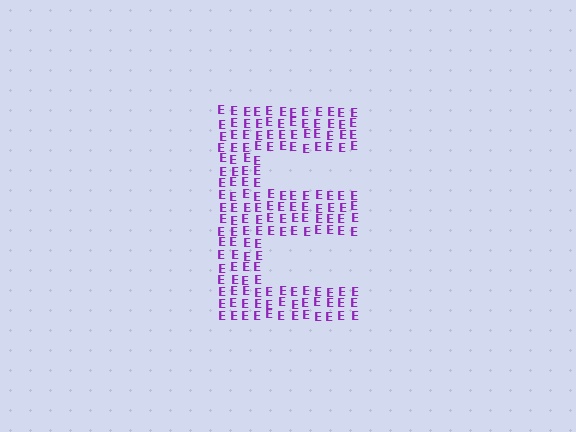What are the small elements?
The small elements are letter E's.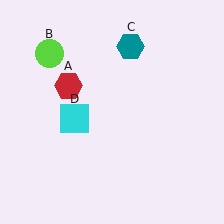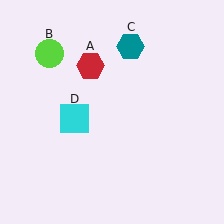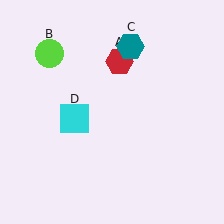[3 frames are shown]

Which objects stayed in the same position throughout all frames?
Lime circle (object B) and teal hexagon (object C) and cyan square (object D) remained stationary.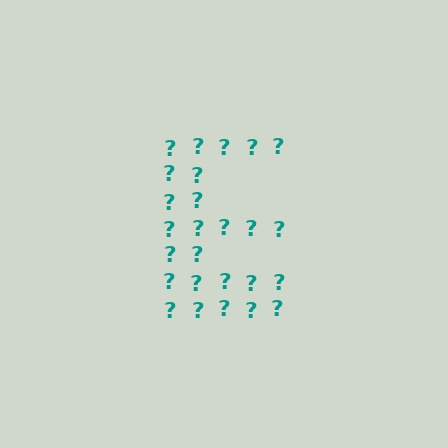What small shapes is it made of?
It is made of small question marks.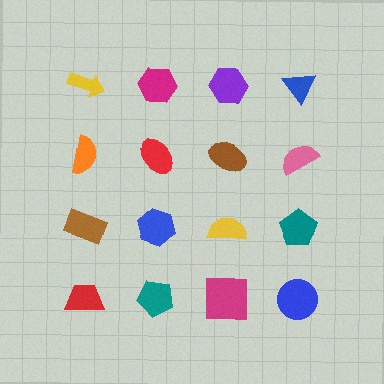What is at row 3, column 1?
A brown rectangle.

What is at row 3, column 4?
A teal pentagon.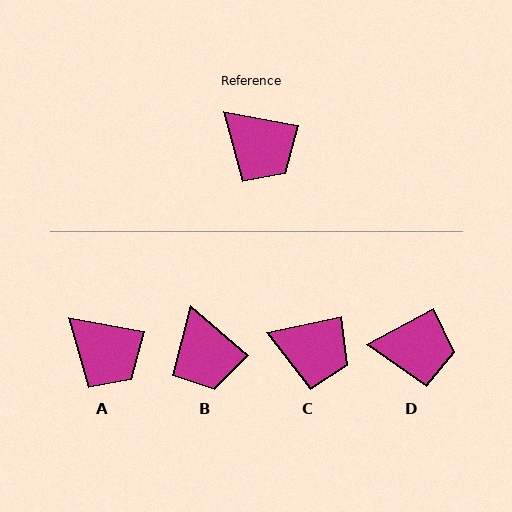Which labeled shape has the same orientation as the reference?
A.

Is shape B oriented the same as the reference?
No, it is off by about 30 degrees.